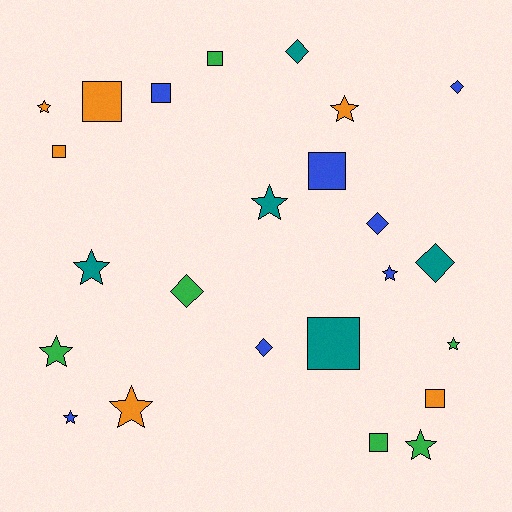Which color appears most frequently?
Blue, with 7 objects.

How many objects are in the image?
There are 24 objects.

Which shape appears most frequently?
Star, with 10 objects.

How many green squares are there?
There are 2 green squares.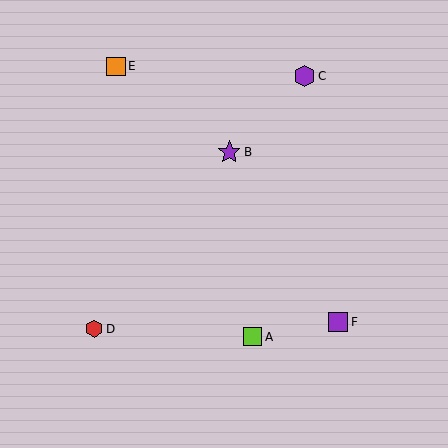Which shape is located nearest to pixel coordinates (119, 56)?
The orange square (labeled E) at (116, 66) is nearest to that location.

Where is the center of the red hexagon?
The center of the red hexagon is at (94, 329).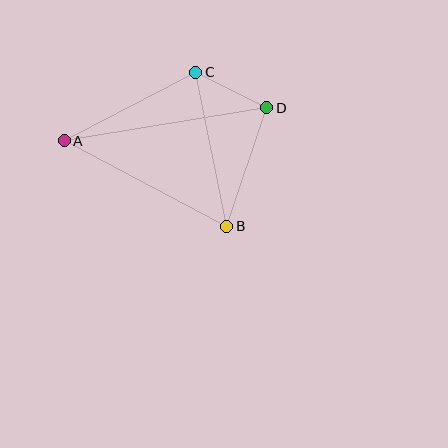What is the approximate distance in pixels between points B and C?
The distance between B and C is approximately 157 pixels.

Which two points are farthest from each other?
Points A and D are farthest from each other.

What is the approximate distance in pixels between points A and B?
The distance between A and B is approximately 184 pixels.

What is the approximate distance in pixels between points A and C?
The distance between A and C is approximately 148 pixels.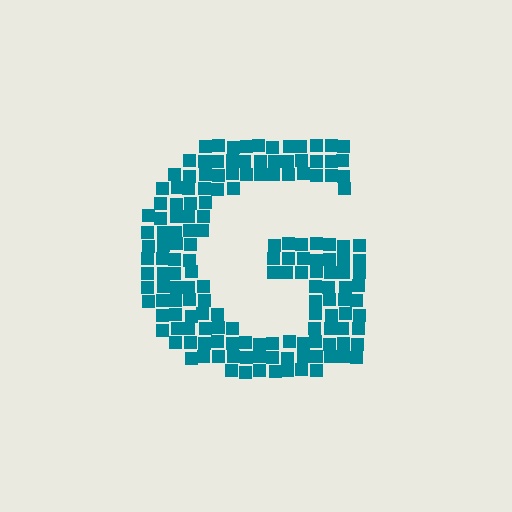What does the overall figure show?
The overall figure shows the letter G.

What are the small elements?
The small elements are squares.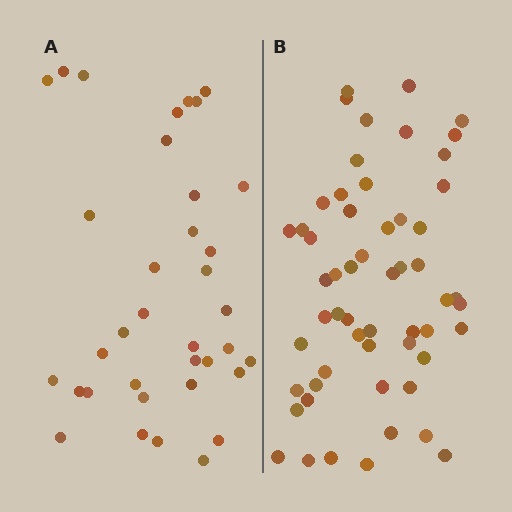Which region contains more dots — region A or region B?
Region B (the right region) has more dots.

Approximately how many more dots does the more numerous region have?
Region B has approximately 20 more dots than region A.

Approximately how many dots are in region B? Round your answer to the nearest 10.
About 60 dots. (The exact count is 56, which rounds to 60.)